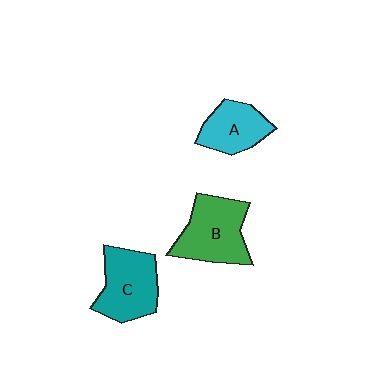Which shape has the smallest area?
Shape A (cyan).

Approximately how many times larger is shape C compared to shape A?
Approximately 1.3 times.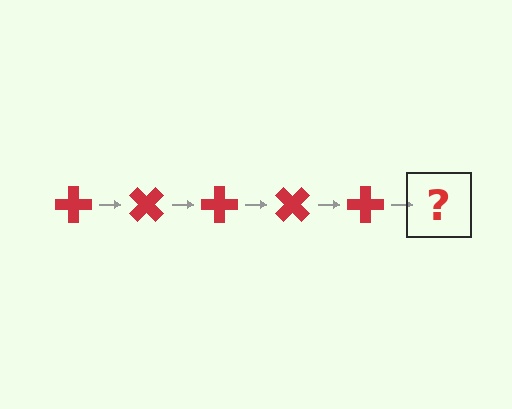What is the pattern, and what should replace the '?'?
The pattern is that the cross rotates 45 degrees each step. The '?' should be a red cross rotated 225 degrees.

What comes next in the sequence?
The next element should be a red cross rotated 225 degrees.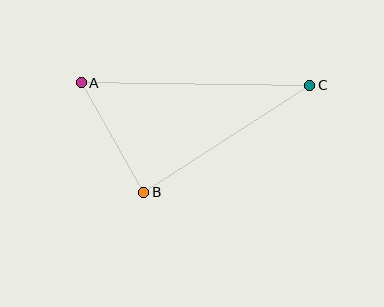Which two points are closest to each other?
Points A and B are closest to each other.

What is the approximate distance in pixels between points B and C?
The distance between B and C is approximately 198 pixels.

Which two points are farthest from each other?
Points A and C are farthest from each other.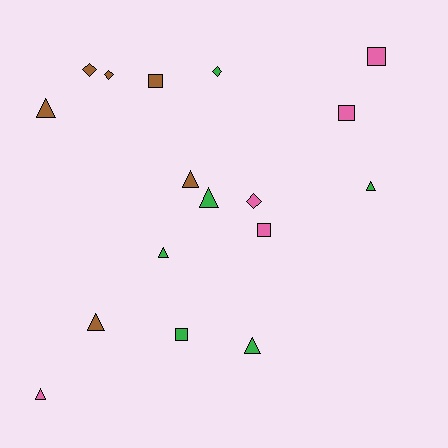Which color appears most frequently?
Green, with 6 objects.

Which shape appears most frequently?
Triangle, with 8 objects.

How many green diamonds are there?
There is 1 green diamond.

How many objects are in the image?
There are 17 objects.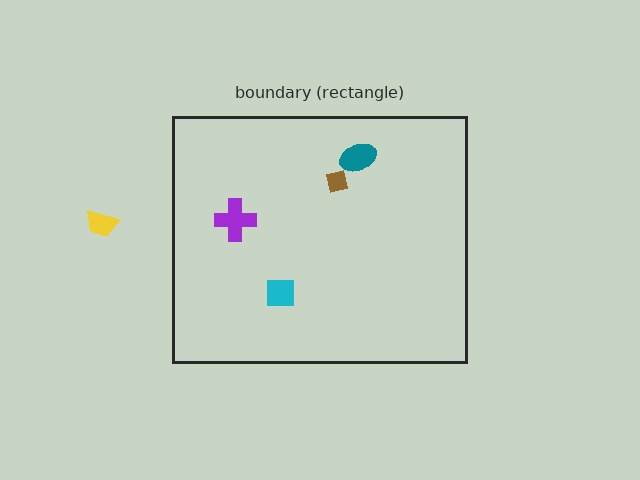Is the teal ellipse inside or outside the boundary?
Inside.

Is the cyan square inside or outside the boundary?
Inside.